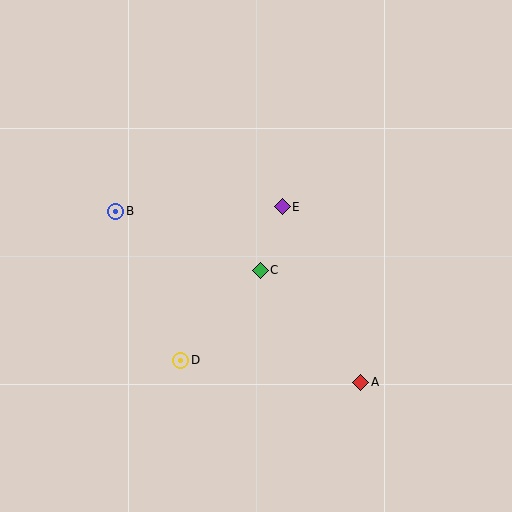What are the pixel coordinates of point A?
Point A is at (361, 382).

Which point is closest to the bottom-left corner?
Point D is closest to the bottom-left corner.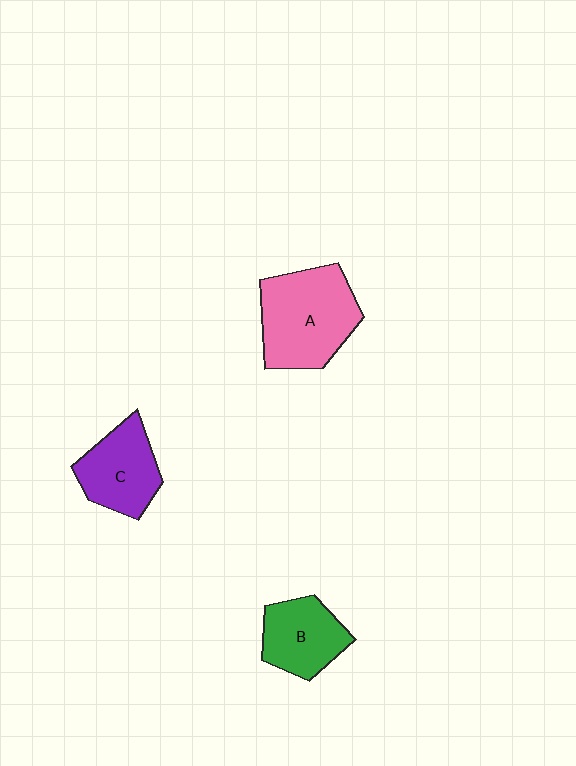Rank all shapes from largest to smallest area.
From largest to smallest: A (pink), C (purple), B (green).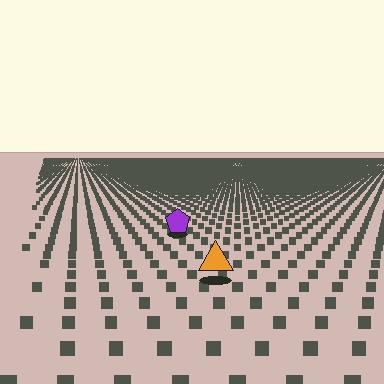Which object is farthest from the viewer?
The purple pentagon is farthest from the viewer. It appears smaller and the ground texture around it is denser.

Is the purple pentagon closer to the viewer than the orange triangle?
No. The orange triangle is closer — you can tell from the texture gradient: the ground texture is coarser near it.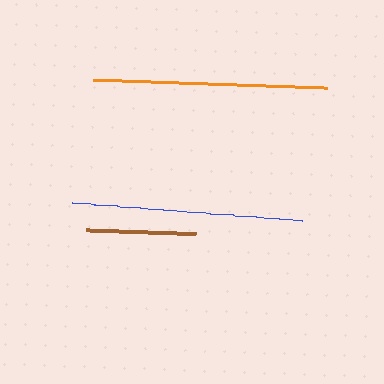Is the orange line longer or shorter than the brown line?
The orange line is longer than the brown line.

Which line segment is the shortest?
The brown line is the shortest at approximately 110 pixels.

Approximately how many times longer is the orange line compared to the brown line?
The orange line is approximately 2.1 times the length of the brown line.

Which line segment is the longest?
The orange line is the longest at approximately 234 pixels.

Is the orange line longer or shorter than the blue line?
The orange line is longer than the blue line.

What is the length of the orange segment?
The orange segment is approximately 234 pixels long.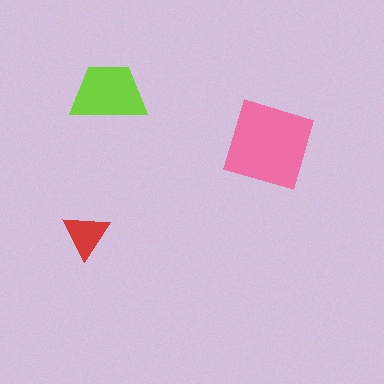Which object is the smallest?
The red triangle.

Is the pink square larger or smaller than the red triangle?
Larger.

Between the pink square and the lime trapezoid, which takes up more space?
The pink square.